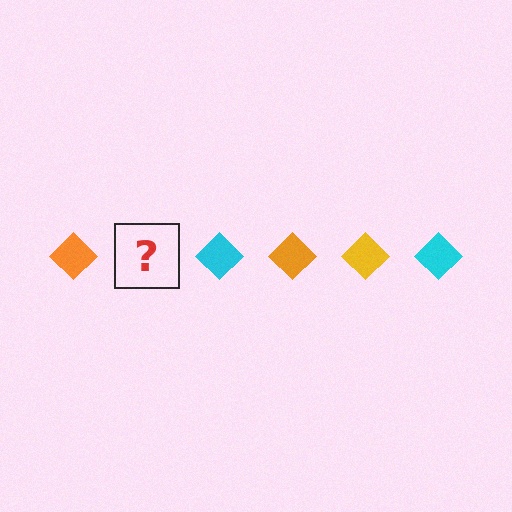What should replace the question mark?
The question mark should be replaced with a yellow diamond.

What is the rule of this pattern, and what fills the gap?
The rule is that the pattern cycles through orange, yellow, cyan diamonds. The gap should be filled with a yellow diamond.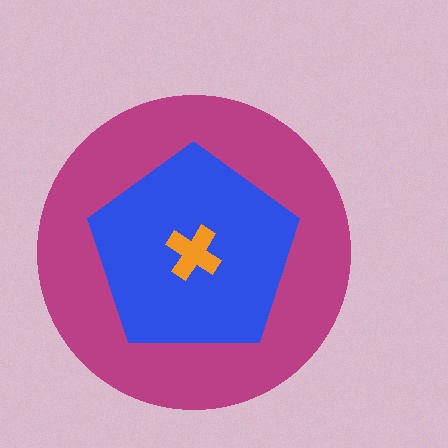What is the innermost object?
The orange cross.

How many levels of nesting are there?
3.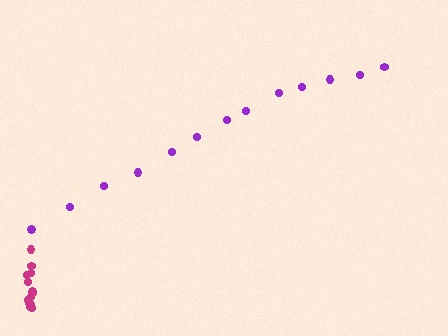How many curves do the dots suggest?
There are 2 distinct paths.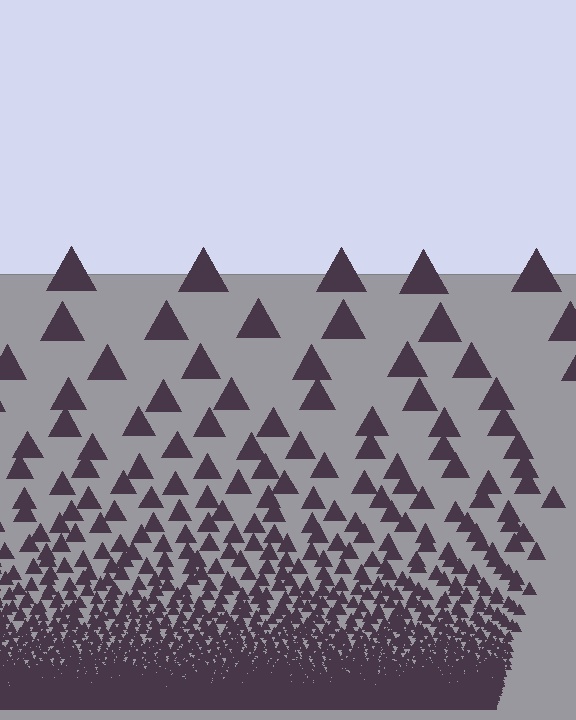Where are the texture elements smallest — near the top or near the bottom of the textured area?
Near the bottom.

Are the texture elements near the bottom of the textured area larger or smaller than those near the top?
Smaller. The gradient is inverted — elements near the bottom are smaller and denser.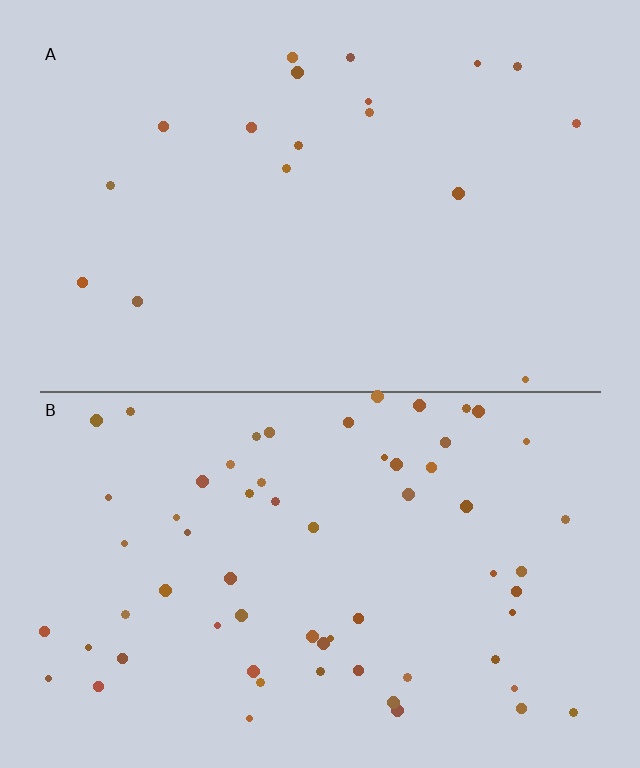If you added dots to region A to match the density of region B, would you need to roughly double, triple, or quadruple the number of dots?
Approximately quadruple.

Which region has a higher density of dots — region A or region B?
B (the bottom).